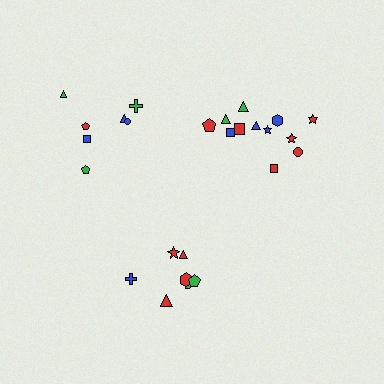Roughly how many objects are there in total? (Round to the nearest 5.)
Roughly 25 objects in total.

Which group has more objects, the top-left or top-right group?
The top-right group.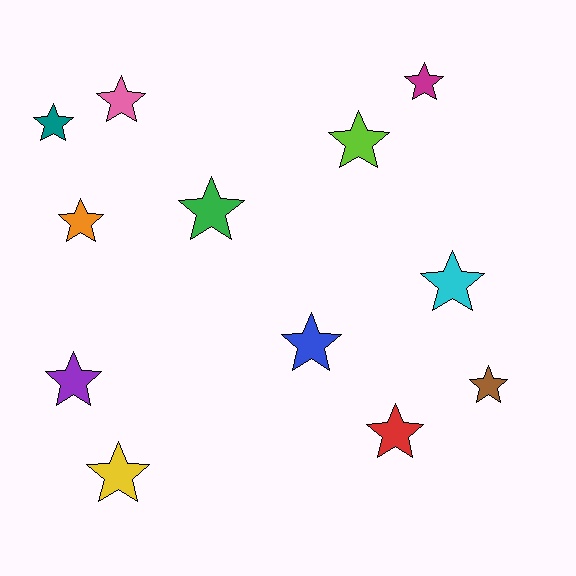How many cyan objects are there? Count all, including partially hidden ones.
There is 1 cyan object.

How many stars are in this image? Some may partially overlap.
There are 12 stars.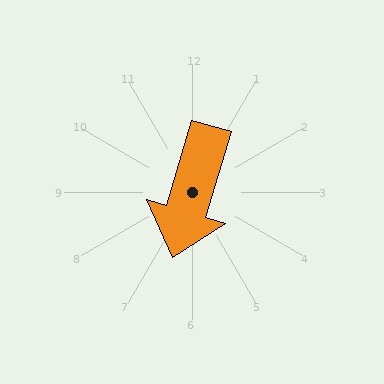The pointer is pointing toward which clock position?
Roughly 7 o'clock.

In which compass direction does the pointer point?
South.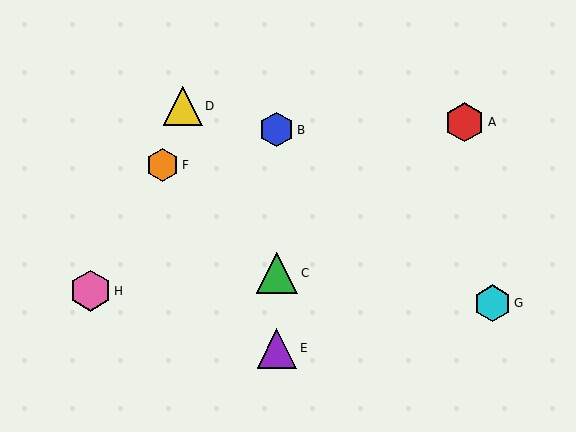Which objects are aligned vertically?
Objects B, C, E are aligned vertically.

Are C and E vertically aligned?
Yes, both are at x≈277.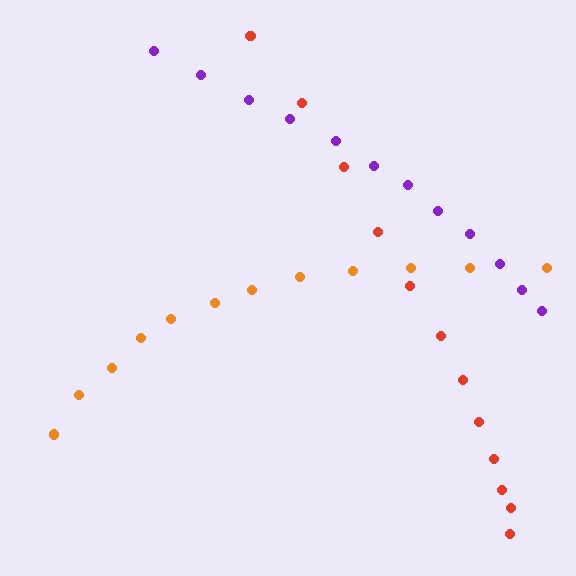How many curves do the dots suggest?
There are 3 distinct paths.